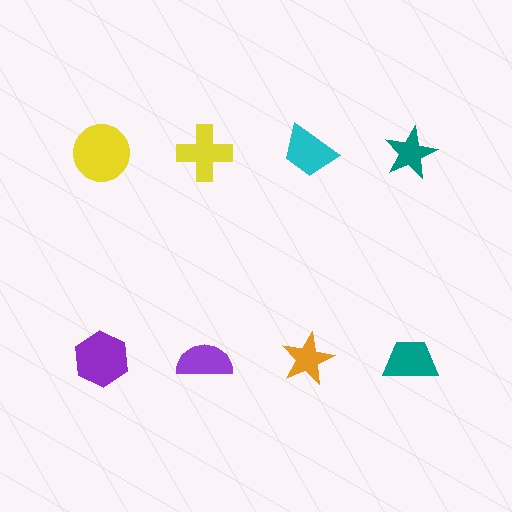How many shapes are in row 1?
4 shapes.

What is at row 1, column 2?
A yellow cross.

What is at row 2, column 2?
A purple semicircle.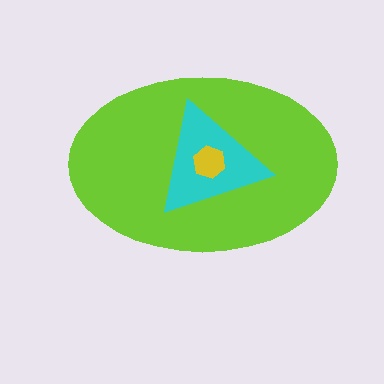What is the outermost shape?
The lime ellipse.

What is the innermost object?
The yellow hexagon.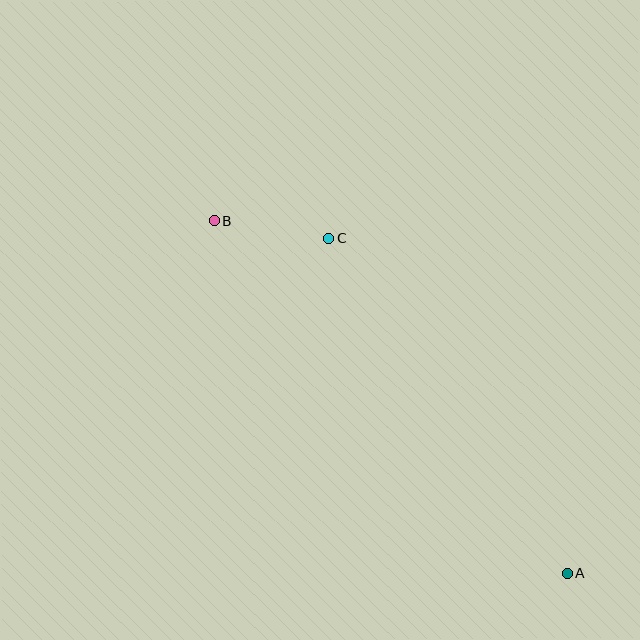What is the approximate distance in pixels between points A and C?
The distance between A and C is approximately 411 pixels.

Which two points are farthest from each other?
Points A and B are farthest from each other.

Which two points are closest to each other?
Points B and C are closest to each other.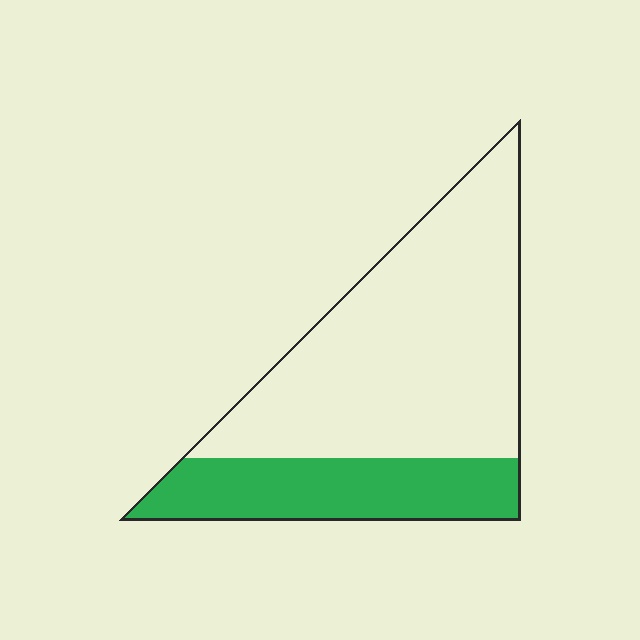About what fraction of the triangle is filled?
About one quarter (1/4).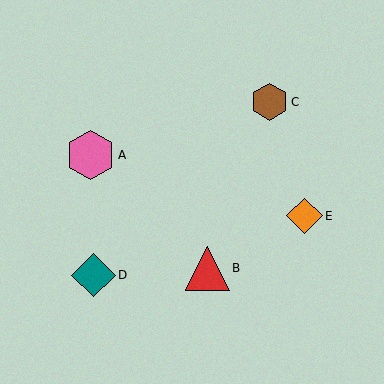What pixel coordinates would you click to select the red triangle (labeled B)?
Click at (207, 268) to select the red triangle B.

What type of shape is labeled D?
Shape D is a teal diamond.